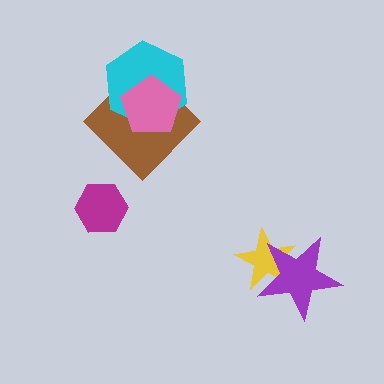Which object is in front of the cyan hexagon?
The pink pentagon is in front of the cyan hexagon.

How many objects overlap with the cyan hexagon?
2 objects overlap with the cyan hexagon.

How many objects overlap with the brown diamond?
2 objects overlap with the brown diamond.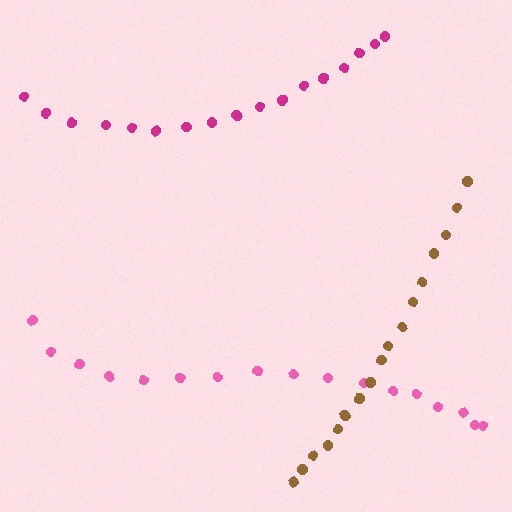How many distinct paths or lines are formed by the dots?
There are 3 distinct paths.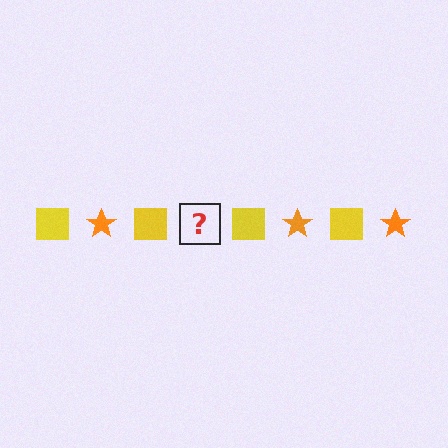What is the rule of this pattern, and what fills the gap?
The rule is that the pattern alternates between yellow square and orange star. The gap should be filled with an orange star.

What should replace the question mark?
The question mark should be replaced with an orange star.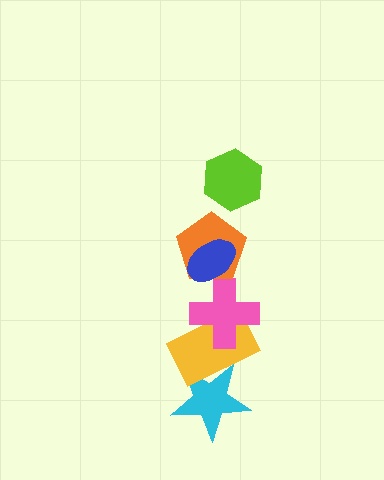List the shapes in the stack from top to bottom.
From top to bottom: the lime hexagon, the blue ellipse, the orange pentagon, the pink cross, the yellow rectangle, the cyan star.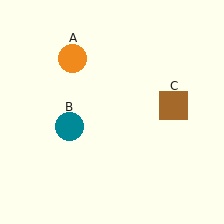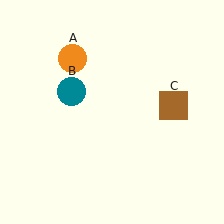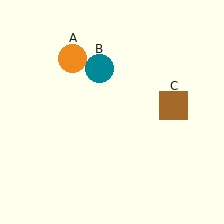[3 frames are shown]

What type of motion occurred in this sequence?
The teal circle (object B) rotated clockwise around the center of the scene.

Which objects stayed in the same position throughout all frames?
Orange circle (object A) and brown square (object C) remained stationary.